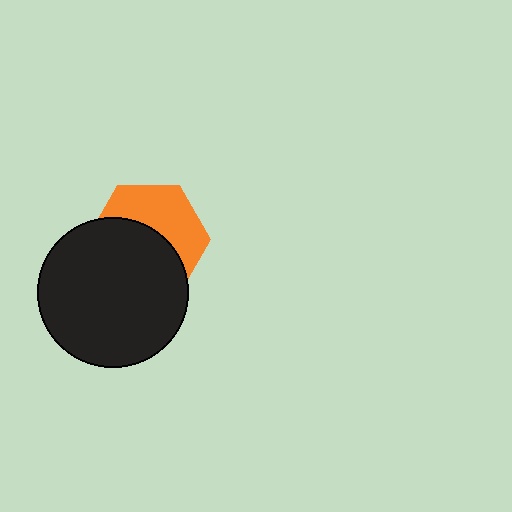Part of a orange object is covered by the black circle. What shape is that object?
It is a hexagon.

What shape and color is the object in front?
The object in front is a black circle.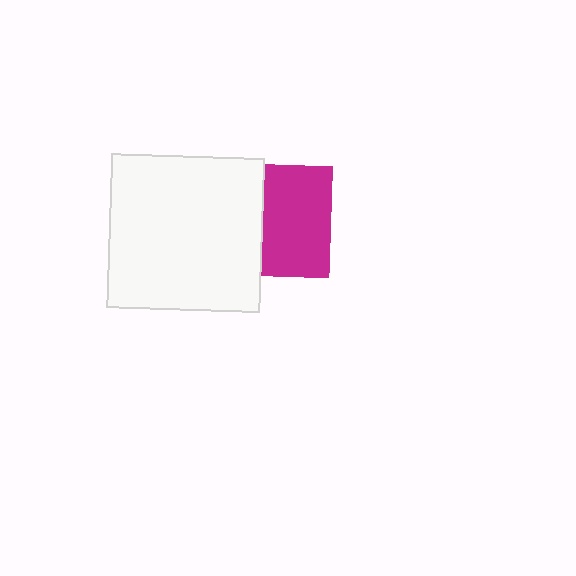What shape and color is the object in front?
The object in front is a white square.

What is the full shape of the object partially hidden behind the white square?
The partially hidden object is a magenta square.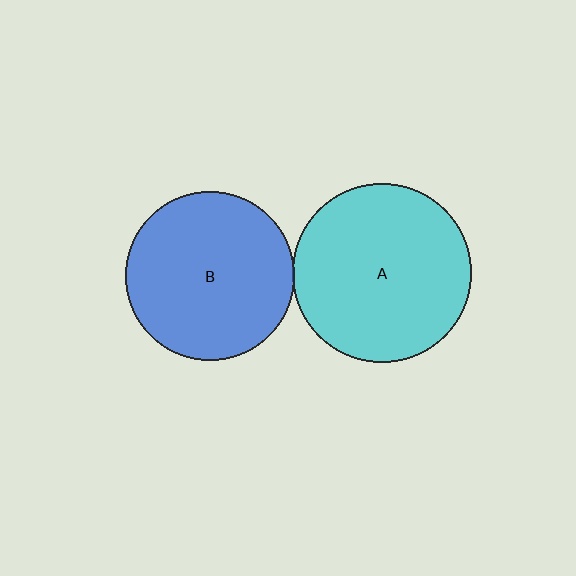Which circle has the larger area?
Circle A (cyan).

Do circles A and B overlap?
Yes.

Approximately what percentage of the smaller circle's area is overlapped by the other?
Approximately 5%.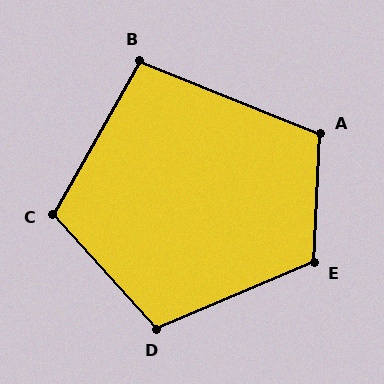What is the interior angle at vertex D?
Approximately 110 degrees (obtuse).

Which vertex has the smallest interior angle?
B, at approximately 98 degrees.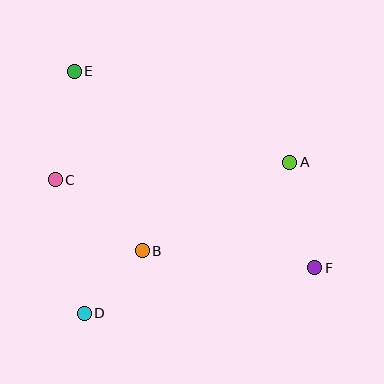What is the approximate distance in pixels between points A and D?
The distance between A and D is approximately 255 pixels.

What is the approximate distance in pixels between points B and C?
The distance between B and C is approximately 112 pixels.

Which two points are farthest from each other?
Points E and F are farthest from each other.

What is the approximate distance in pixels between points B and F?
The distance between B and F is approximately 173 pixels.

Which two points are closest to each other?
Points B and D are closest to each other.